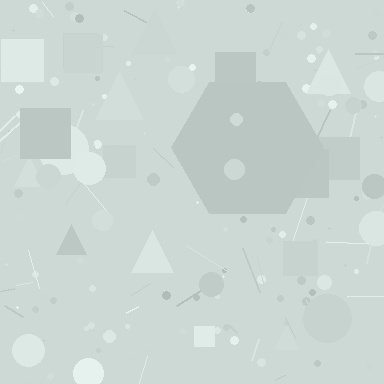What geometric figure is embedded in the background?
A hexagon is embedded in the background.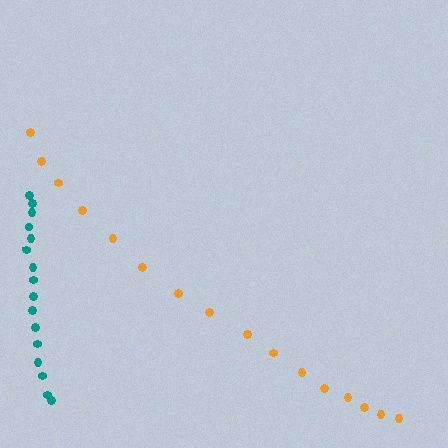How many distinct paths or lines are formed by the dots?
There are 2 distinct paths.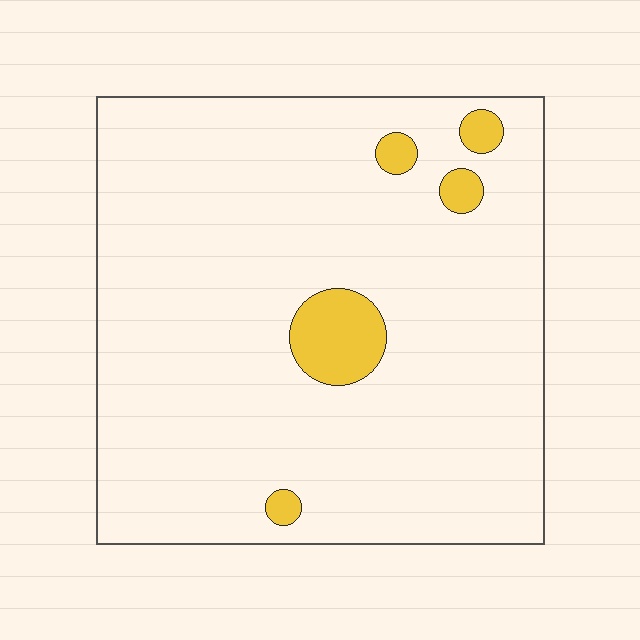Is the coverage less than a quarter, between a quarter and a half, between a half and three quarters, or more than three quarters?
Less than a quarter.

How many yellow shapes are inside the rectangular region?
5.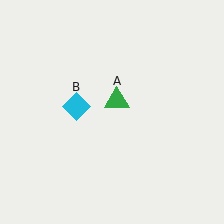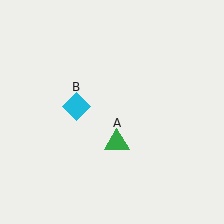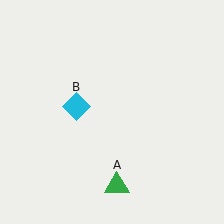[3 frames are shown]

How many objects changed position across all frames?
1 object changed position: green triangle (object A).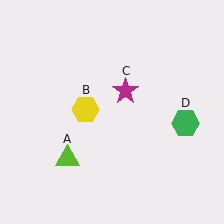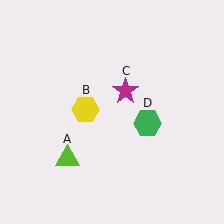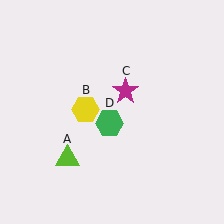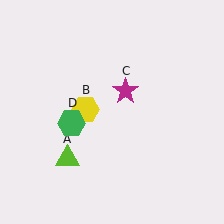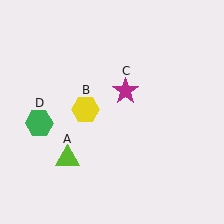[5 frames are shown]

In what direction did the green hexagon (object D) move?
The green hexagon (object D) moved left.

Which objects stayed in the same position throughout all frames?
Lime triangle (object A) and yellow hexagon (object B) and magenta star (object C) remained stationary.